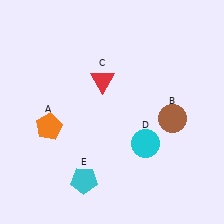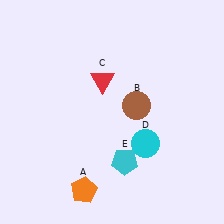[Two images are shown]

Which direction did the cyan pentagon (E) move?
The cyan pentagon (E) moved right.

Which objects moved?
The objects that moved are: the orange pentagon (A), the brown circle (B), the cyan pentagon (E).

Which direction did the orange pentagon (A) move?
The orange pentagon (A) moved down.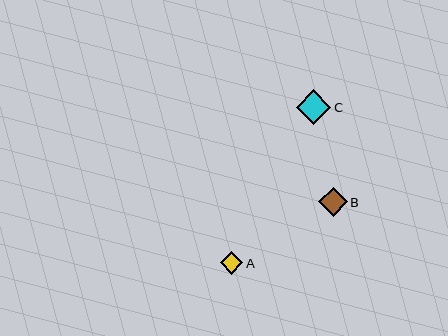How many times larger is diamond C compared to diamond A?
Diamond C is approximately 1.5 times the size of diamond A.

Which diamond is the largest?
Diamond C is the largest with a size of approximately 34 pixels.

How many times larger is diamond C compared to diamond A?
Diamond C is approximately 1.5 times the size of diamond A.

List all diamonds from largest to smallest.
From largest to smallest: C, B, A.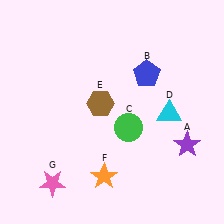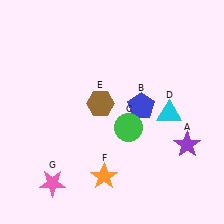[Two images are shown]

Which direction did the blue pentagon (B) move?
The blue pentagon (B) moved down.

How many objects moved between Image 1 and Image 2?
1 object moved between the two images.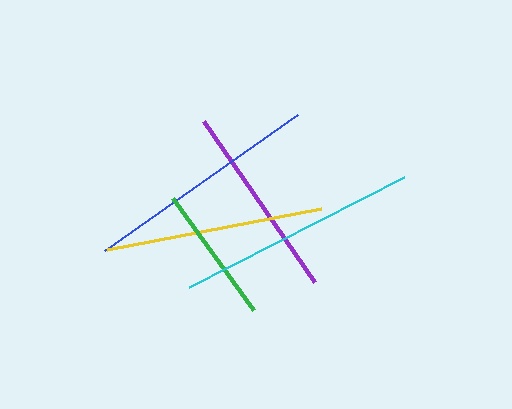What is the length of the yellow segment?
The yellow segment is approximately 218 pixels long.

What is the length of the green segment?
The green segment is approximately 138 pixels long.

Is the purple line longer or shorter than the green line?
The purple line is longer than the green line.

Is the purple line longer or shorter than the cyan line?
The cyan line is longer than the purple line.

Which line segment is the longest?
The cyan line is the longest at approximately 241 pixels.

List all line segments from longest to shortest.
From longest to shortest: cyan, blue, yellow, purple, green.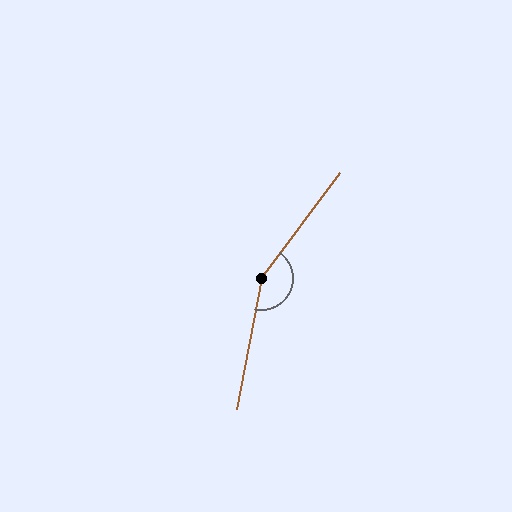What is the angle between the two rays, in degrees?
Approximately 154 degrees.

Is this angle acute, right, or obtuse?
It is obtuse.